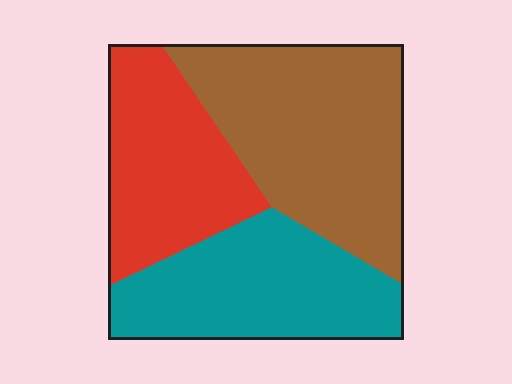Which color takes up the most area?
Brown, at roughly 40%.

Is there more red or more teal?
Teal.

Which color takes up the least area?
Red, at roughly 30%.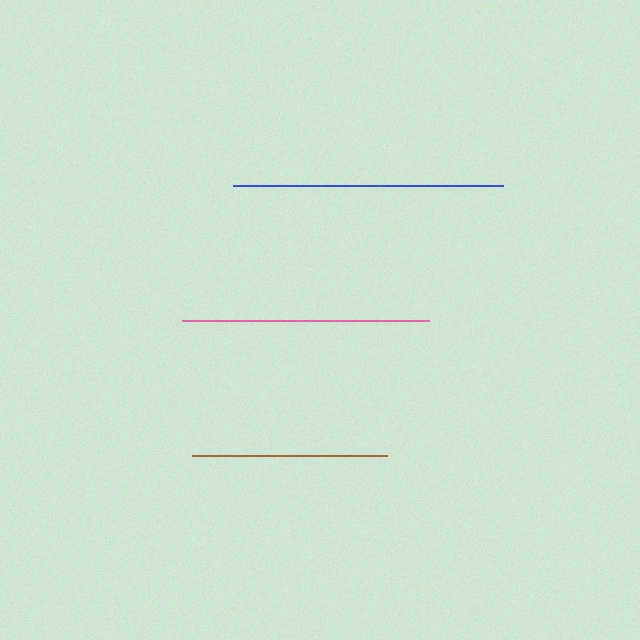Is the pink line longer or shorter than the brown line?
The pink line is longer than the brown line.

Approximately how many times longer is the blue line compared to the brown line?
The blue line is approximately 1.4 times the length of the brown line.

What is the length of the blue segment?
The blue segment is approximately 270 pixels long.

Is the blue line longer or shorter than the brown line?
The blue line is longer than the brown line.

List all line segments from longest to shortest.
From longest to shortest: blue, pink, brown.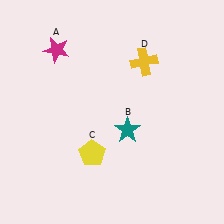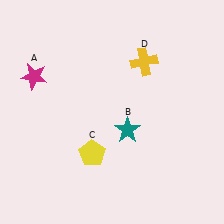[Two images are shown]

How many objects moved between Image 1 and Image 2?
1 object moved between the two images.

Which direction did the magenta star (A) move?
The magenta star (A) moved down.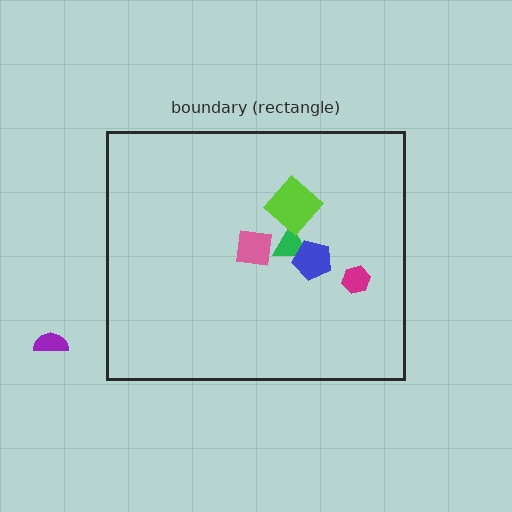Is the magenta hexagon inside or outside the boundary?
Inside.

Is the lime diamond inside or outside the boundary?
Inside.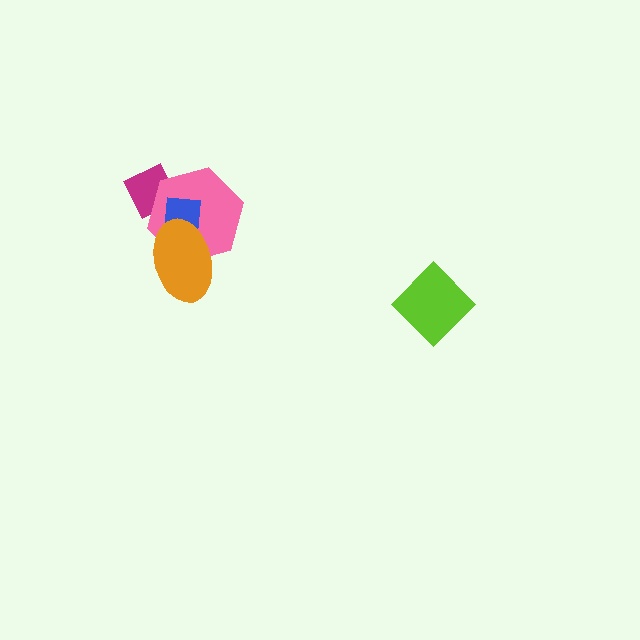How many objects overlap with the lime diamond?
0 objects overlap with the lime diamond.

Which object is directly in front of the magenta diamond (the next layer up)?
The pink hexagon is directly in front of the magenta diamond.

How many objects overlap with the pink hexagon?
3 objects overlap with the pink hexagon.